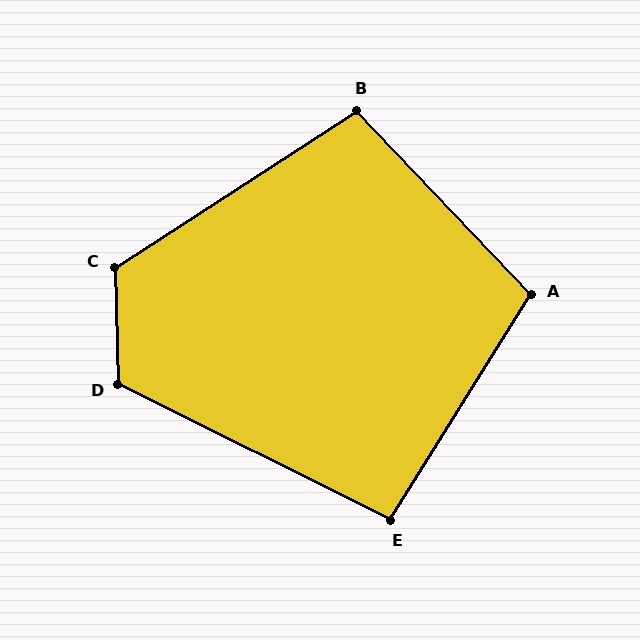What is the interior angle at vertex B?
Approximately 101 degrees (obtuse).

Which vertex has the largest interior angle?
C, at approximately 121 degrees.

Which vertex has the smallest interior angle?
E, at approximately 95 degrees.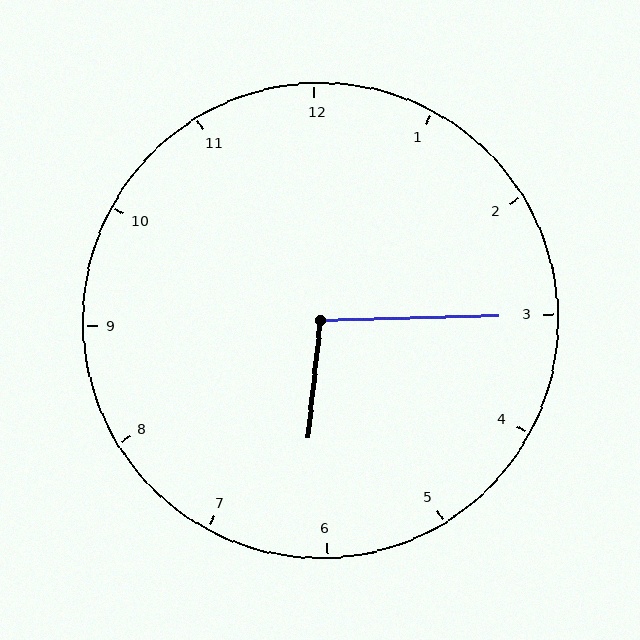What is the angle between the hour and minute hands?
Approximately 98 degrees.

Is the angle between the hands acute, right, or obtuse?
It is obtuse.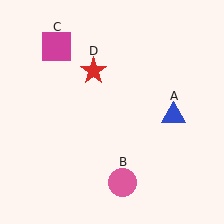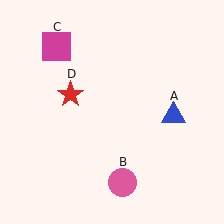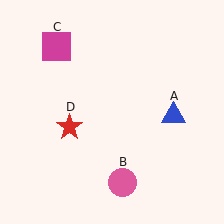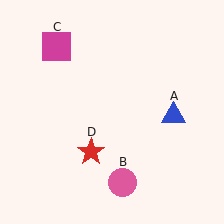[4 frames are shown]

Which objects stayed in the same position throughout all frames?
Blue triangle (object A) and pink circle (object B) and magenta square (object C) remained stationary.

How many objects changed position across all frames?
1 object changed position: red star (object D).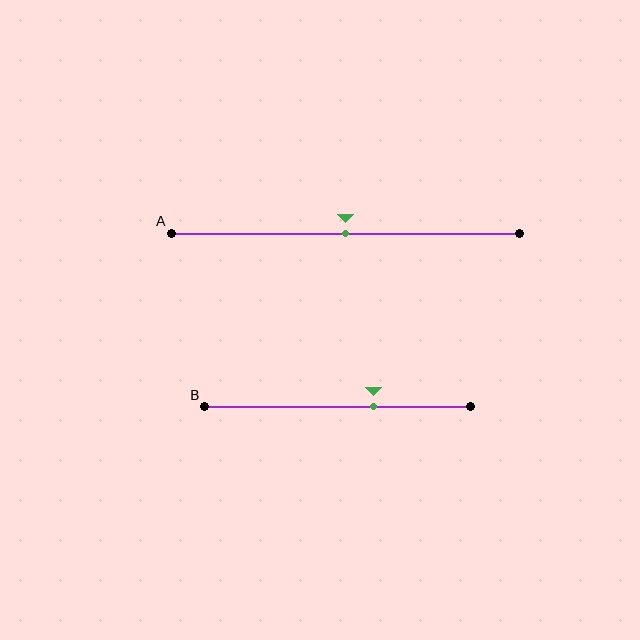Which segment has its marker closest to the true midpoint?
Segment A has its marker closest to the true midpoint.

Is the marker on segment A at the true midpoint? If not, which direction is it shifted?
Yes, the marker on segment A is at the true midpoint.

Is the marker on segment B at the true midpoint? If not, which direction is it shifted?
No, the marker on segment B is shifted to the right by about 13% of the segment length.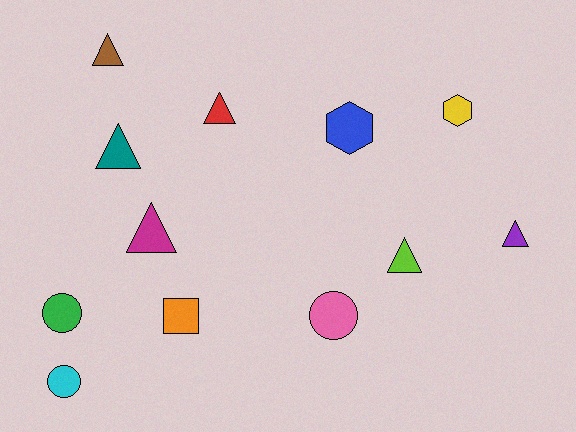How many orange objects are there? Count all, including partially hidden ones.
There is 1 orange object.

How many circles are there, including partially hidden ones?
There are 3 circles.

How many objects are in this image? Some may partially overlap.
There are 12 objects.